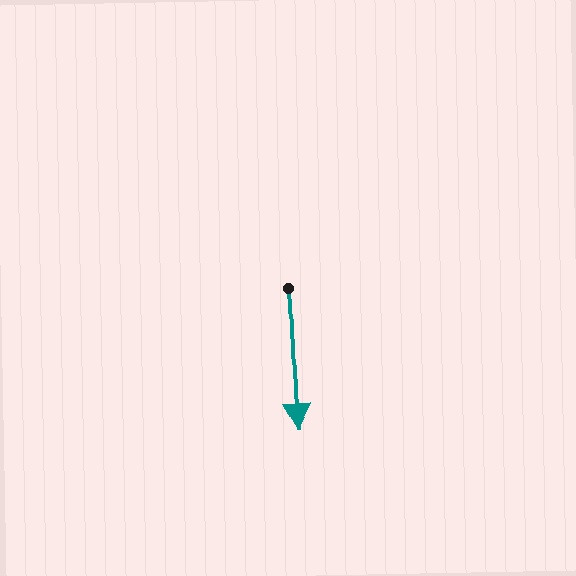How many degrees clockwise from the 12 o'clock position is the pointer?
Approximately 177 degrees.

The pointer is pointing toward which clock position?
Roughly 6 o'clock.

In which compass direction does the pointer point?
South.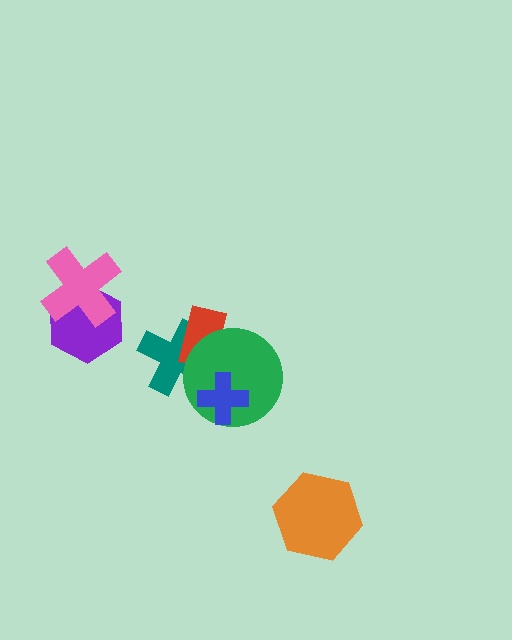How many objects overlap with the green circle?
3 objects overlap with the green circle.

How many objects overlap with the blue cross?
1 object overlaps with the blue cross.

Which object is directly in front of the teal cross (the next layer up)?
The red rectangle is directly in front of the teal cross.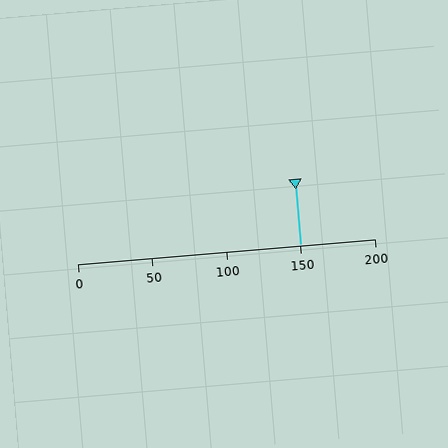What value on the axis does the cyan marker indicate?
The marker indicates approximately 150.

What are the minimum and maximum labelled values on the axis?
The axis runs from 0 to 200.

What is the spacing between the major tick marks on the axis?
The major ticks are spaced 50 apart.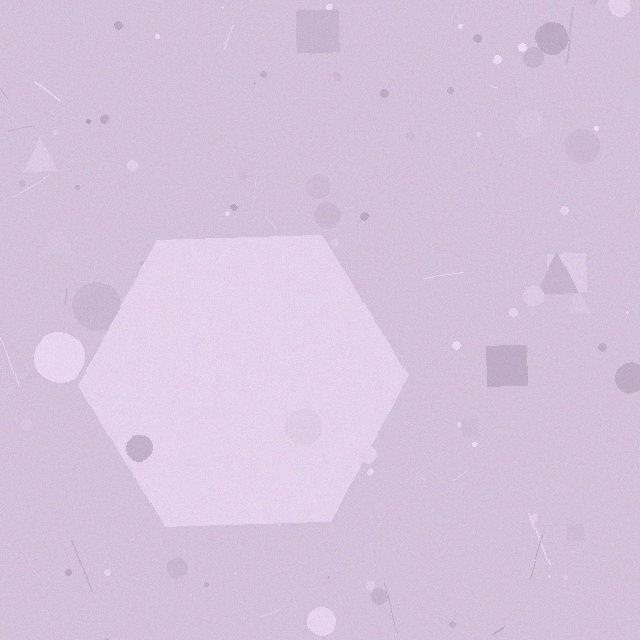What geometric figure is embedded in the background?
A hexagon is embedded in the background.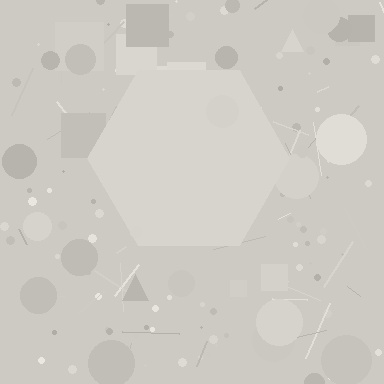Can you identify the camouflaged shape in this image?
The camouflaged shape is a hexagon.